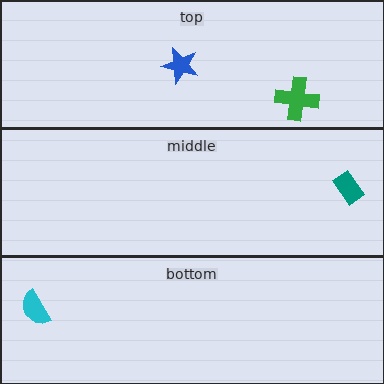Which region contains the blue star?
The top region.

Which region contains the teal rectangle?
The middle region.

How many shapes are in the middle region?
1.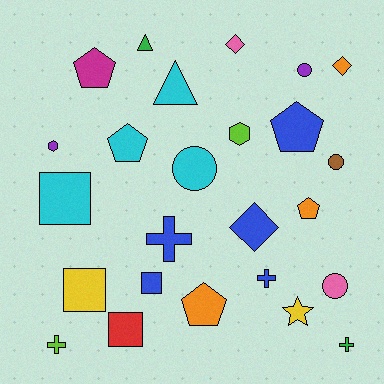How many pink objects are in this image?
There are 2 pink objects.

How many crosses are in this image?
There are 4 crosses.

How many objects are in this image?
There are 25 objects.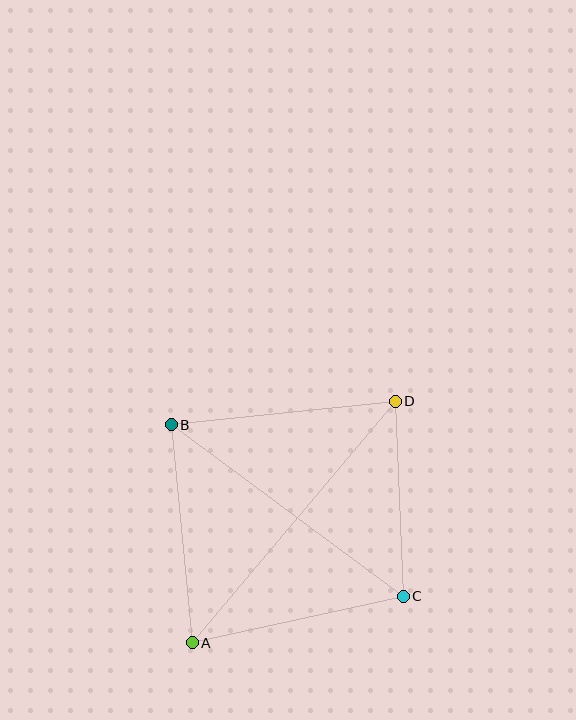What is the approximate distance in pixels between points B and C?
The distance between B and C is approximately 288 pixels.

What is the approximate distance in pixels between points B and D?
The distance between B and D is approximately 225 pixels.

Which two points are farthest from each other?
Points A and D are farthest from each other.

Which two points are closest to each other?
Points C and D are closest to each other.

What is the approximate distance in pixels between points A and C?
The distance between A and C is approximately 216 pixels.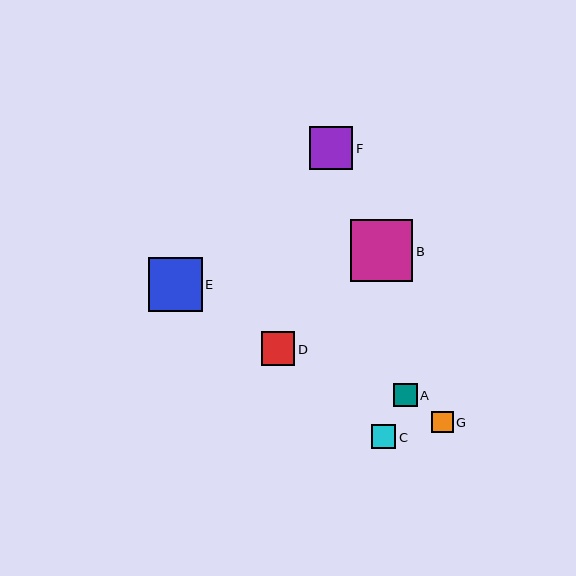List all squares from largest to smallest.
From largest to smallest: B, E, F, D, C, A, G.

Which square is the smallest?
Square G is the smallest with a size of approximately 21 pixels.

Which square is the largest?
Square B is the largest with a size of approximately 62 pixels.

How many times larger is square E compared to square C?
Square E is approximately 2.2 times the size of square C.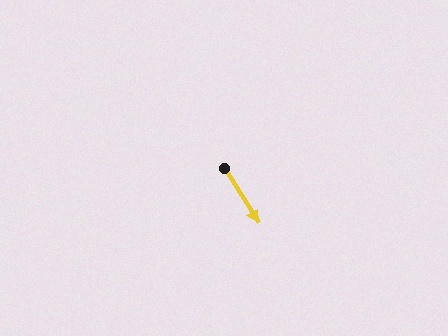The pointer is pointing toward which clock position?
Roughly 5 o'clock.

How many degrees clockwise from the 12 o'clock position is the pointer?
Approximately 148 degrees.